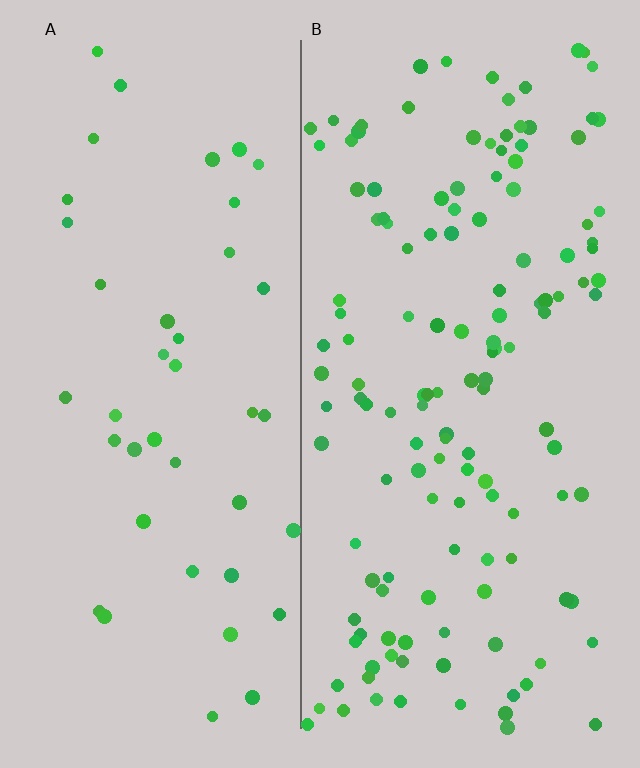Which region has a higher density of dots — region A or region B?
B (the right).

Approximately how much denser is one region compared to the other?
Approximately 3.3× — region B over region A.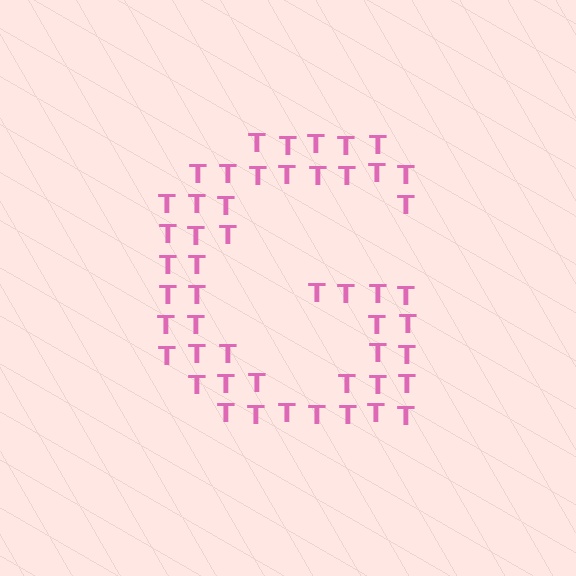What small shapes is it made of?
It is made of small letter T's.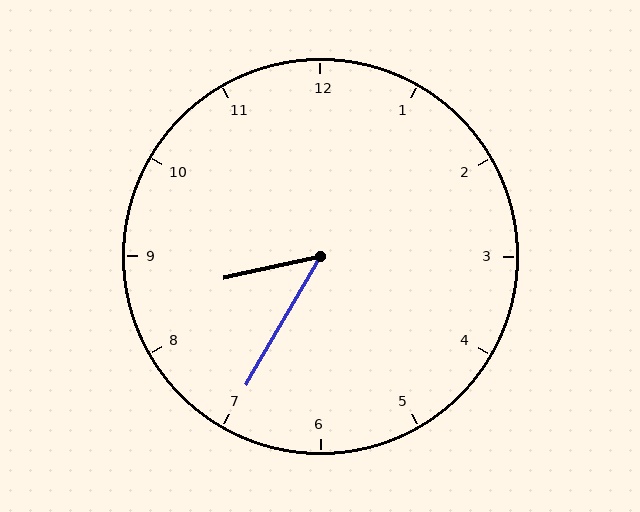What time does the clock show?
8:35.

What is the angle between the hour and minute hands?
Approximately 48 degrees.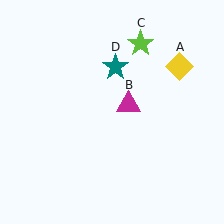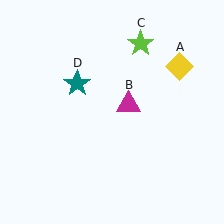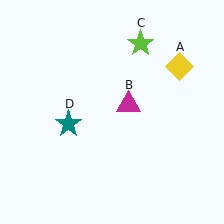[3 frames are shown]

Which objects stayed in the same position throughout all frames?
Yellow diamond (object A) and magenta triangle (object B) and lime star (object C) remained stationary.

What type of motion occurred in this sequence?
The teal star (object D) rotated counterclockwise around the center of the scene.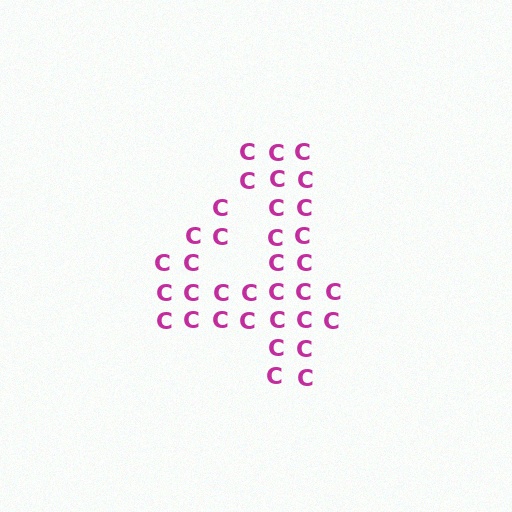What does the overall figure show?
The overall figure shows the digit 4.